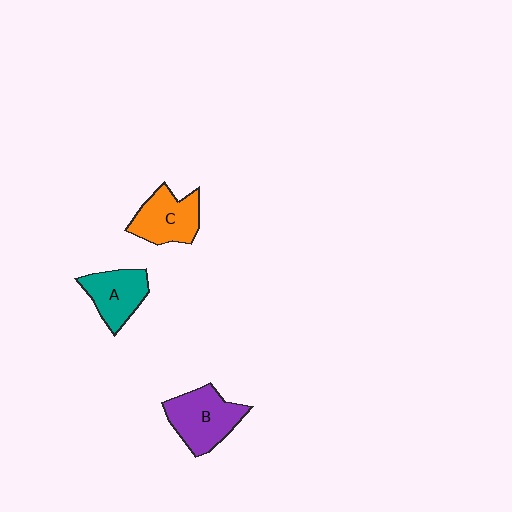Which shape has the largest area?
Shape B (purple).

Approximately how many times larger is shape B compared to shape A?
Approximately 1.3 times.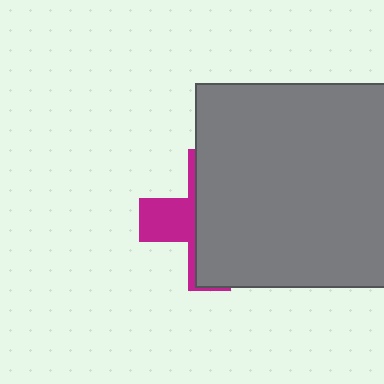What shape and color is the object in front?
The object in front is a gray square.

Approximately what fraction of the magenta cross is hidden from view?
Roughly 68% of the magenta cross is hidden behind the gray square.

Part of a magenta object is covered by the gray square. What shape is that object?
It is a cross.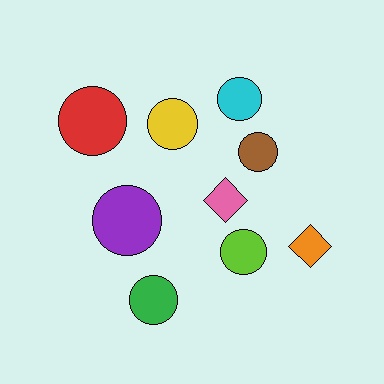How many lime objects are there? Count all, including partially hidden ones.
There is 1 lime object.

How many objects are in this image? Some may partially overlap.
There are 9 objects.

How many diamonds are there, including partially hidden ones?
There are 2 diamonds.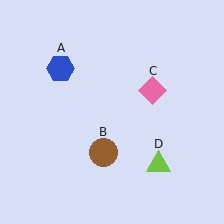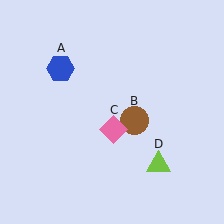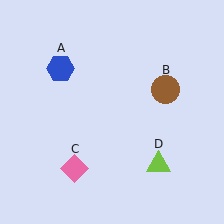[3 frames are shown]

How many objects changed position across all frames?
2 objects changed position: brown circle (object B), pink diamond (object C).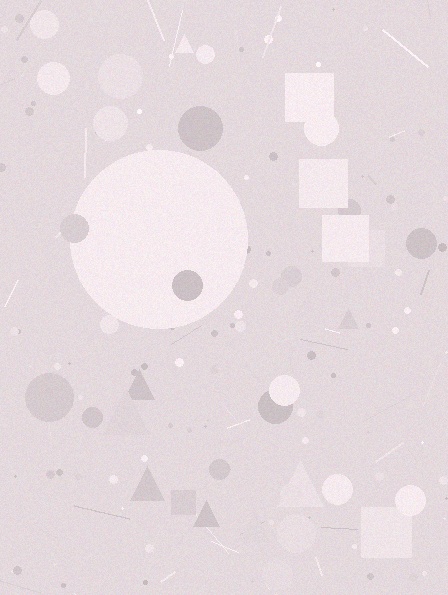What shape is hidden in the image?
A circle is hidden in the image.